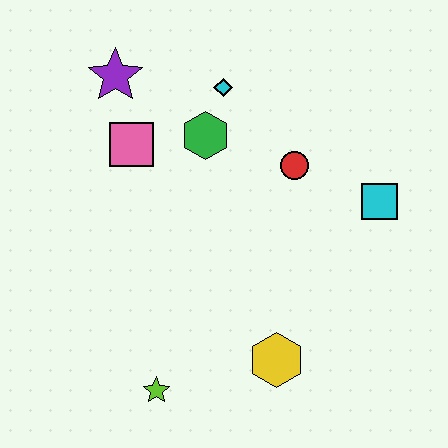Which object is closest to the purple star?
The pink square is closest to the purple star.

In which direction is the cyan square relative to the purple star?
The cyan square is to the right of the purple star.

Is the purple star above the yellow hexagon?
Yes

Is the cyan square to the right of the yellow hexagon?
Yes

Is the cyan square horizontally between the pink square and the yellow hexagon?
No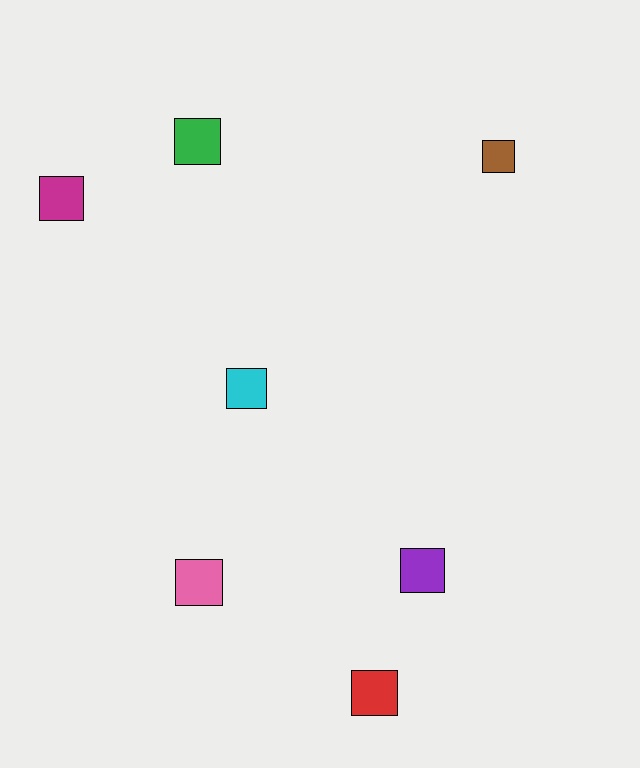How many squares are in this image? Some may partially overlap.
There are 7 squares.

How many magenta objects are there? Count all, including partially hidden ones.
There is 1 magenta object.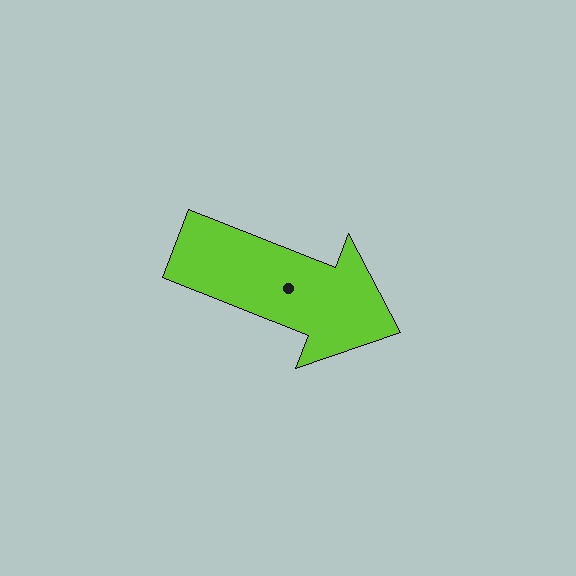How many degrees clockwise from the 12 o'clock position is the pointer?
Approximately 112 degrees.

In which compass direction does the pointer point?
East.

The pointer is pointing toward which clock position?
Roughly 4 o'clock.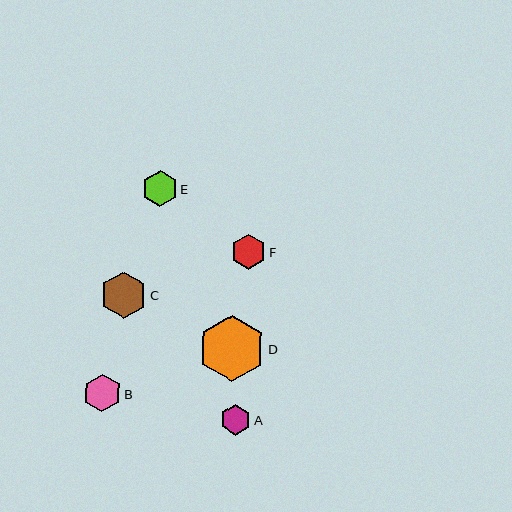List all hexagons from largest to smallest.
From largest to smallest: D, C, B, E, F, A.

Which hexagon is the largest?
Hexagon D is the largest with a size of approximately 67 pixels.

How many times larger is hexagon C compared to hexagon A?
Hexagon C is approximately 1.5 times the size of hexagon A.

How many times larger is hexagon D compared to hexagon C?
Hexagon D is approximately 1.4 times the size of hexagon C.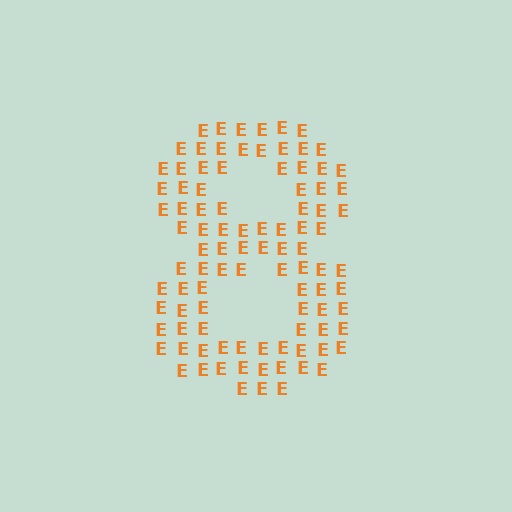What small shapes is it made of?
It is made of small letter E's.